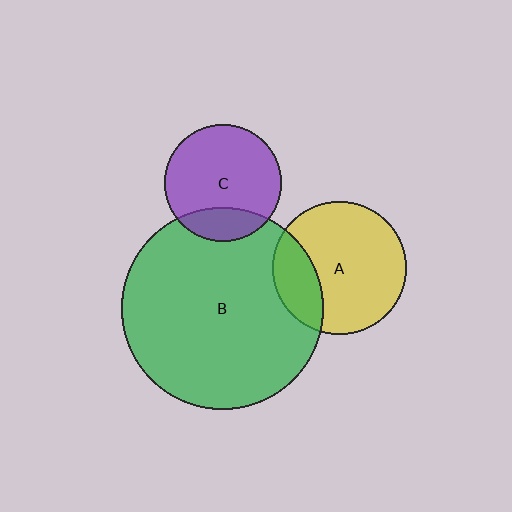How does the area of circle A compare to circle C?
Approximately 1.3 times.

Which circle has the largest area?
Circle B (green).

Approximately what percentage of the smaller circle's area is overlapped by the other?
Approximately 25%.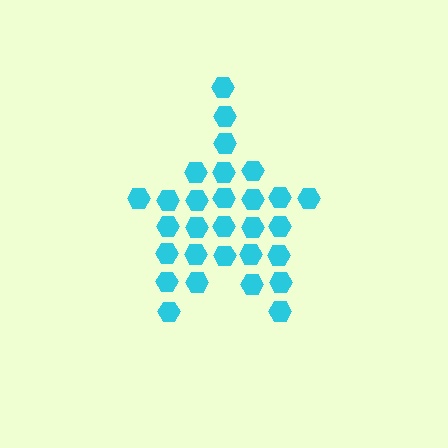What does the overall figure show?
The overall figure shows a star.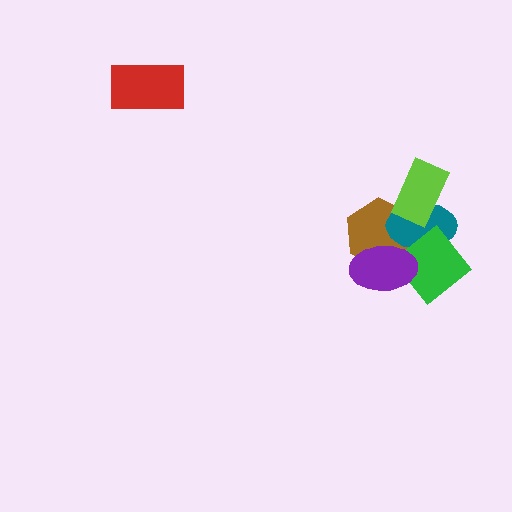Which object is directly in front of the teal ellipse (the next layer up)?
The green diamond is directly in front of the teal ellipse.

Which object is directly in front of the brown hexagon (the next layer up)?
The teal ellipse is directly in front of the brown hexagon.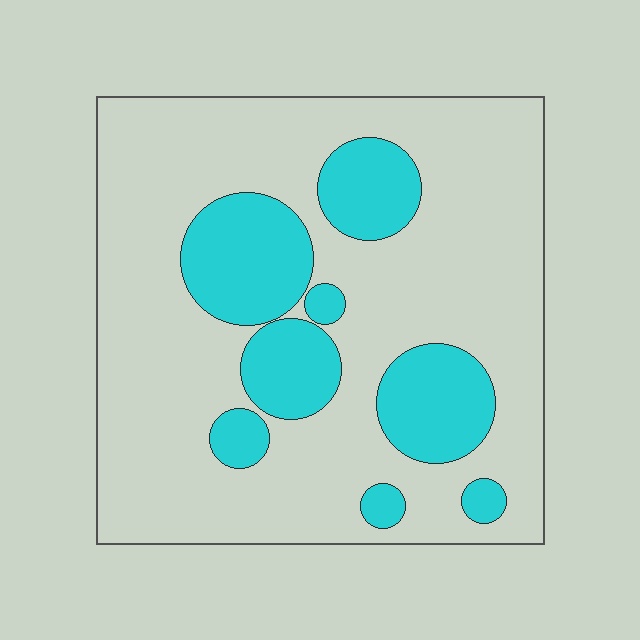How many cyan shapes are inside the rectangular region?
8.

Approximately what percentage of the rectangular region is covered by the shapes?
Approximately 25%.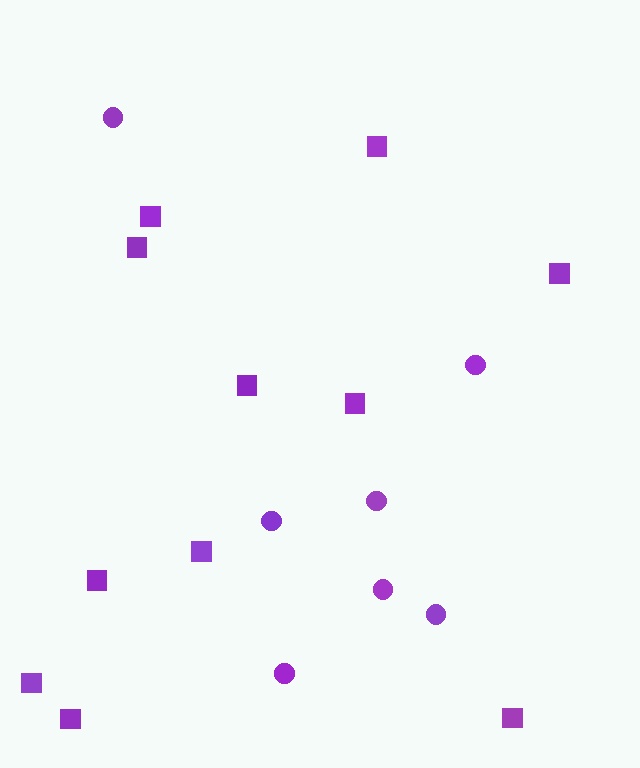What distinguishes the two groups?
There are 2 groups: one group of squares (11) and one group of circles (7).